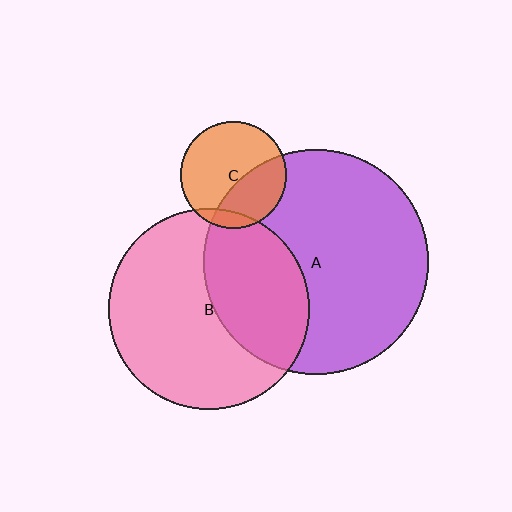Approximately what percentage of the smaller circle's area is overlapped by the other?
Approximately 40%.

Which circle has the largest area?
Circle A (purple).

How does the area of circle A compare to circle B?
Approximately 1.3 times.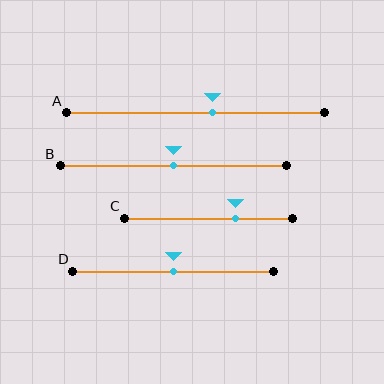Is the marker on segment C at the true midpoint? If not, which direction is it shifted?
No, the marker on segment C is shifted to the right by about 16% of the segment length.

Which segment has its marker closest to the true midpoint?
Segment B has its marker closest to the true midpoint.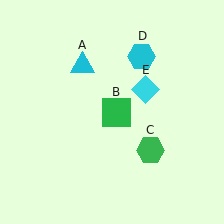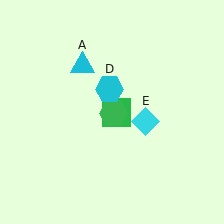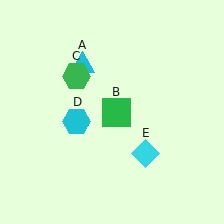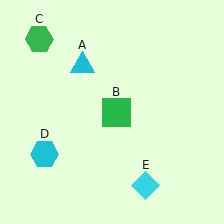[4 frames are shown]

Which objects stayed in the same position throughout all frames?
Cyan triangle (object A) and green square (object B) remained stationary.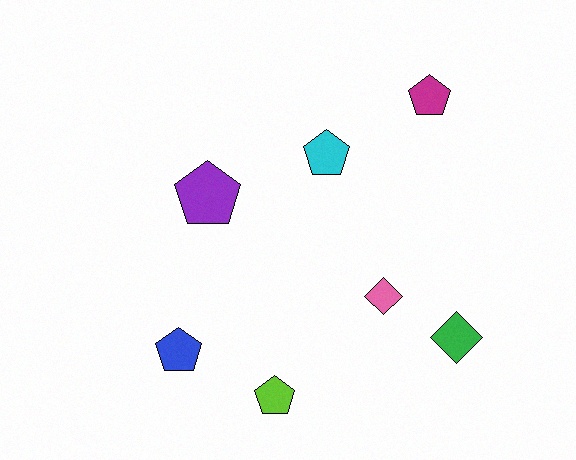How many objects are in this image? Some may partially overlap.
There are 7 objects.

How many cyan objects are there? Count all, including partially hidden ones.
There is 1 cyan object.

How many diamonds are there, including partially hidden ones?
There are 2 diamonds.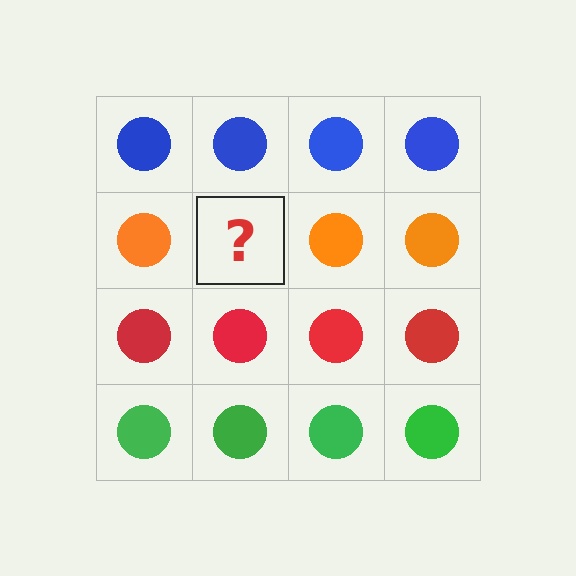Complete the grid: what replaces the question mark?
The question mark should be replaced with an orange circle.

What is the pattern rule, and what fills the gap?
The rule is that each row has a consistent color. The gap should be filled with an orange circle.